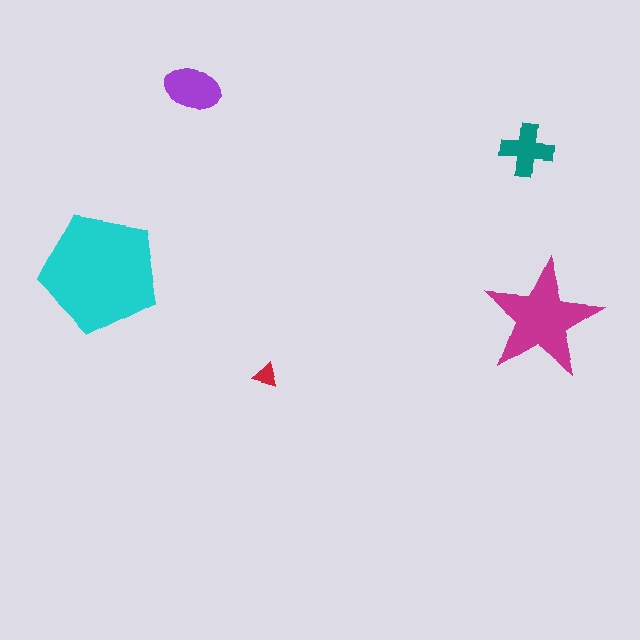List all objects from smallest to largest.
The red triangle, the teal cross, the purple ellipse, the magenta star, the cyan pentagon.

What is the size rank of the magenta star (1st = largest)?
2nd.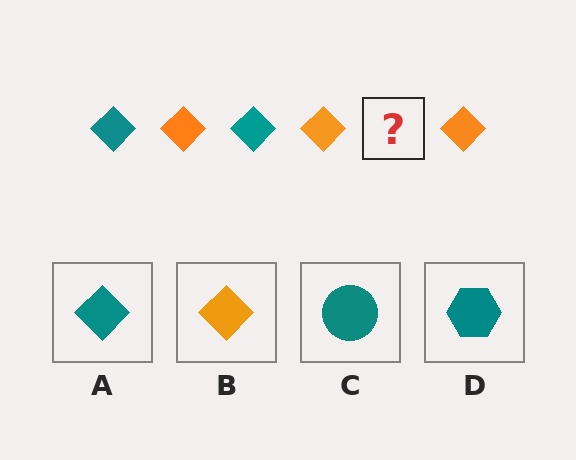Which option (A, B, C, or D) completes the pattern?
A.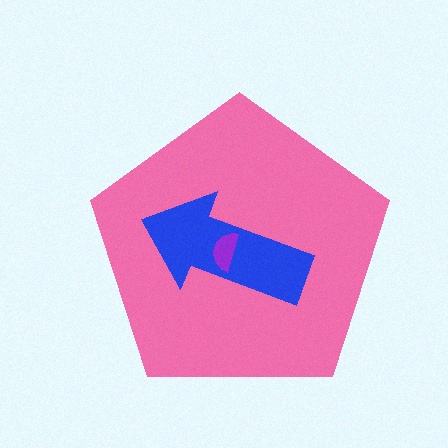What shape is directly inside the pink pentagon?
The blue arrow.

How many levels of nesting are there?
3.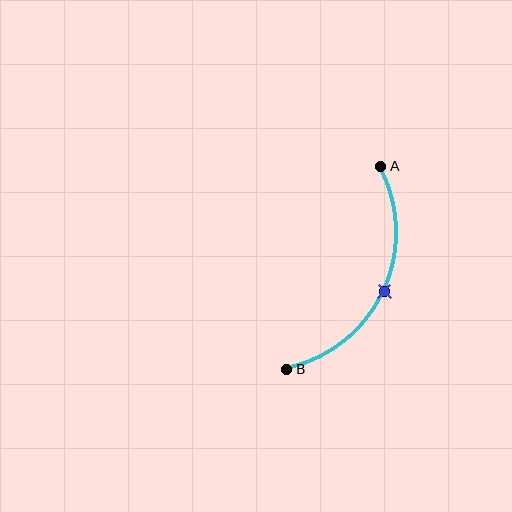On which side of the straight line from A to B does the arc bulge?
The arc bulges to the right of the straight line connecting A and B.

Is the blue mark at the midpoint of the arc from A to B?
Yes. The blue mark lies on the arc at equal arc-length from both A and B — it is the arc midpoint.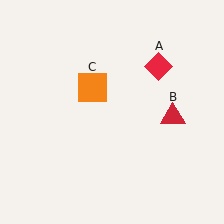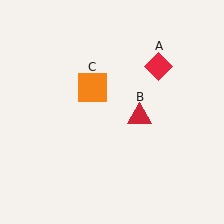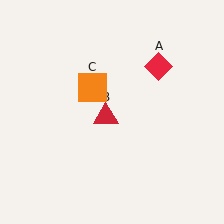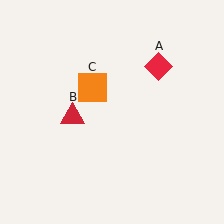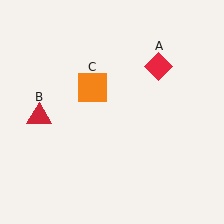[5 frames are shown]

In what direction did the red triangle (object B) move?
The red triangle (object B) moved left.